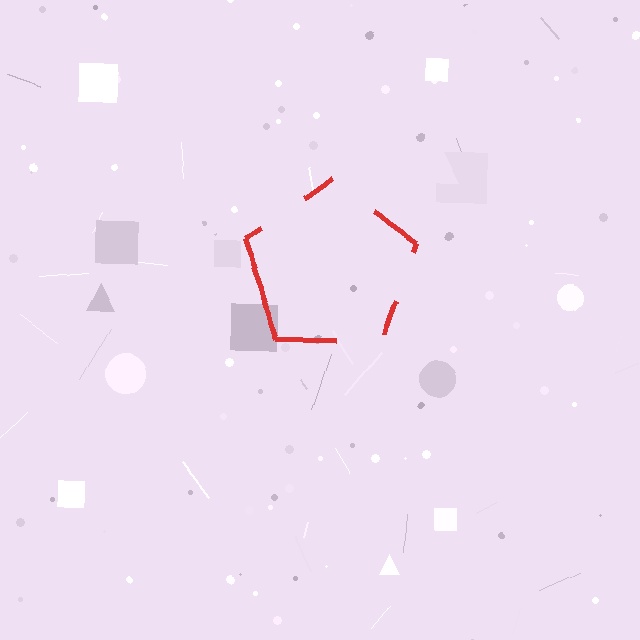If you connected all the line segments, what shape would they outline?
They would outline a pentagon.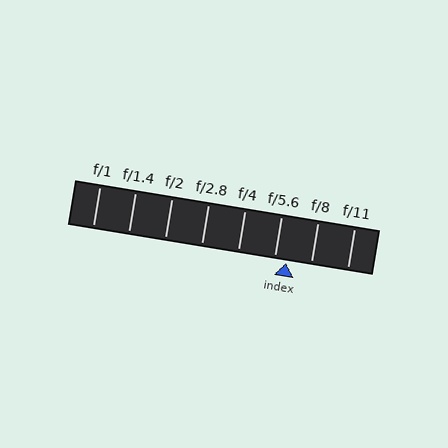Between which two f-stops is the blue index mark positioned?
The index mark is between f/5.6 and f/8.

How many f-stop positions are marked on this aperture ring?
There are 8 f-stop positions marked.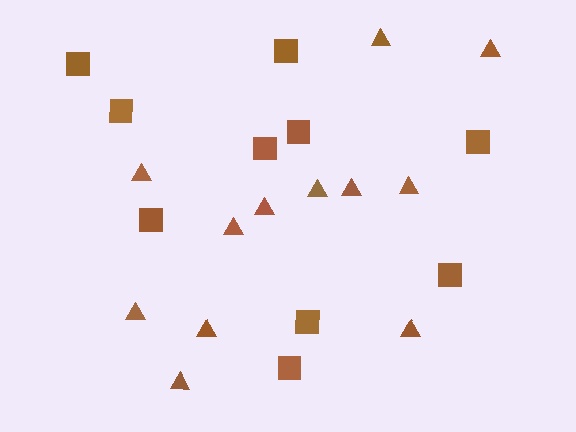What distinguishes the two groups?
There are 2 groups: one group of triangles (12) and one group of squares (10).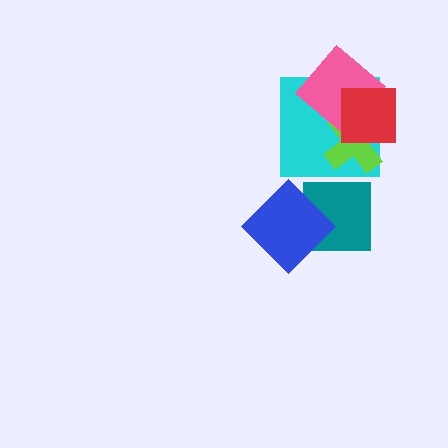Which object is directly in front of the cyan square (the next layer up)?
The lime cross is directly in front of the cyan square.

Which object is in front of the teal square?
The blue diamond is in front of the teal square.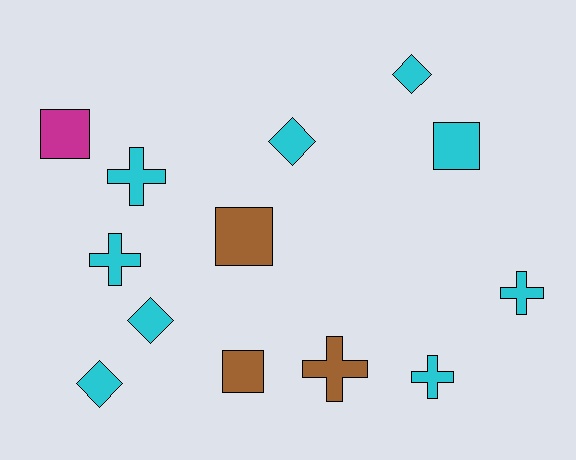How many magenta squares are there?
There is 1 magenta square.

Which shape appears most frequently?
Cross, with 5 objects.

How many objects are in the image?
There are 13 objects.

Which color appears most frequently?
Cyan, with 9 objects.